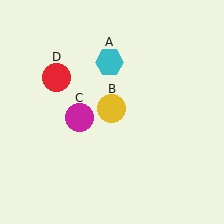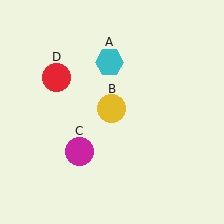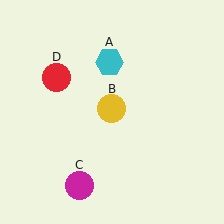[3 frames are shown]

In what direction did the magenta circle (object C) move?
The magenta circle (object C) moved down.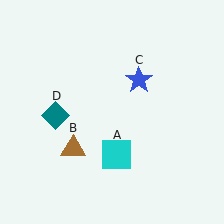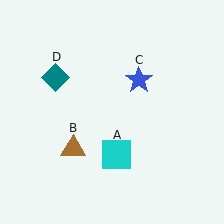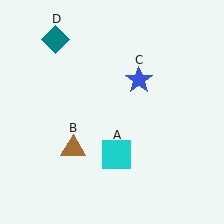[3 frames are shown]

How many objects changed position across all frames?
1 object changed position: teal diamond (object D).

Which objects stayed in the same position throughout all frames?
Cyan square (object A) and brown triangle (object B) and blue star (object C) remained stationary.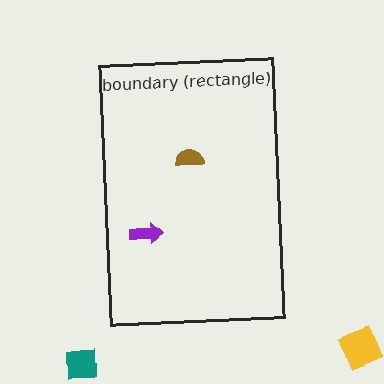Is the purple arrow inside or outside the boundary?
Inside.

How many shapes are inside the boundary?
2 inside, 2 outside.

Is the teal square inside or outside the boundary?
Outside.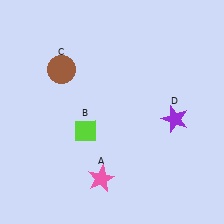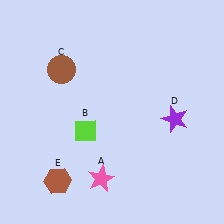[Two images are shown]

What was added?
A brown hexagon (E) was added in Image 2.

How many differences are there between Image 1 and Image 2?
There is 1 difference between the two images.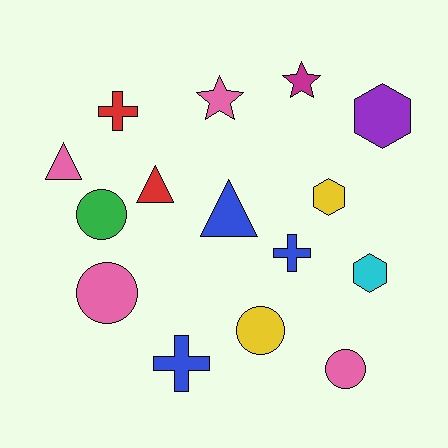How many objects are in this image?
There are 15 objects.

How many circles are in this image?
There are 4 circles.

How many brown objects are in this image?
There are no brown objects.